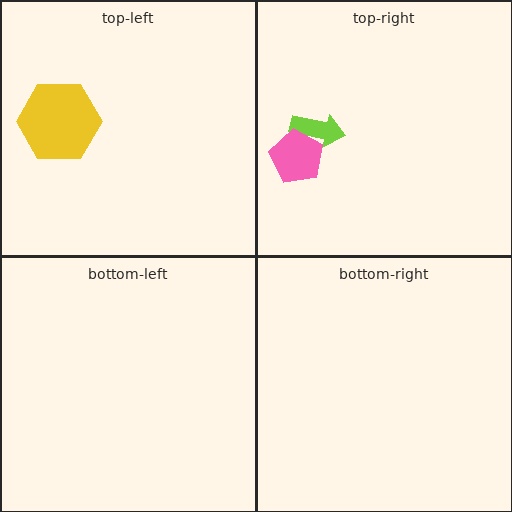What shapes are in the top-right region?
The lime arrow, the pink pentagon.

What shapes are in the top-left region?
The yellow hexagon.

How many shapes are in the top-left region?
1.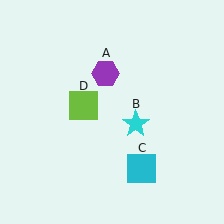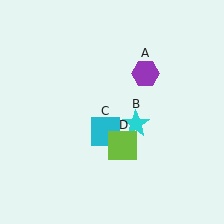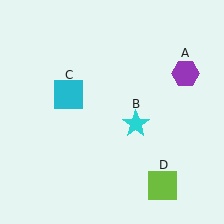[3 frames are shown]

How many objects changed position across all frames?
3 objects changed position: purple hexagon (object A), cyan square (object C), lime square (object D).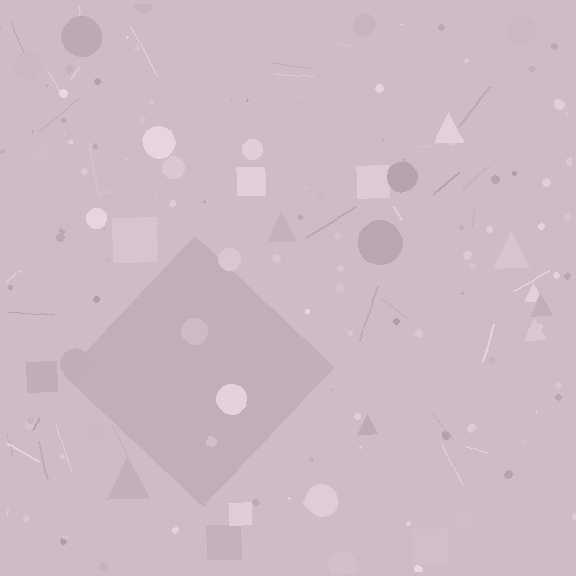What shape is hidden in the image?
A diamond is hidden in the image.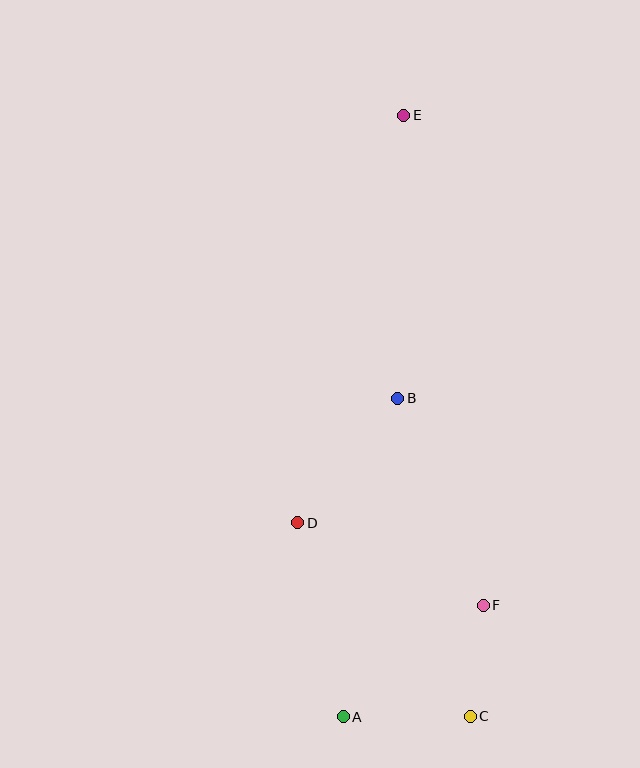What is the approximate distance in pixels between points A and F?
The distance between A and F is approximately 179 pixels.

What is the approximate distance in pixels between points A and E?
The distance between A and E is approximately 605 pixels.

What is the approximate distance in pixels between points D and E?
The distance between D and E is approximately 421 pixels.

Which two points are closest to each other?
Points C and F are closest to each other.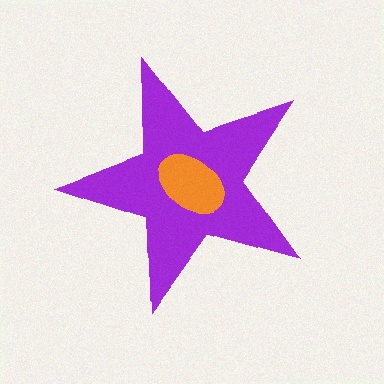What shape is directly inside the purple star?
The orange ellipse.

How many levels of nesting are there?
2.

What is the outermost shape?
The purple star.